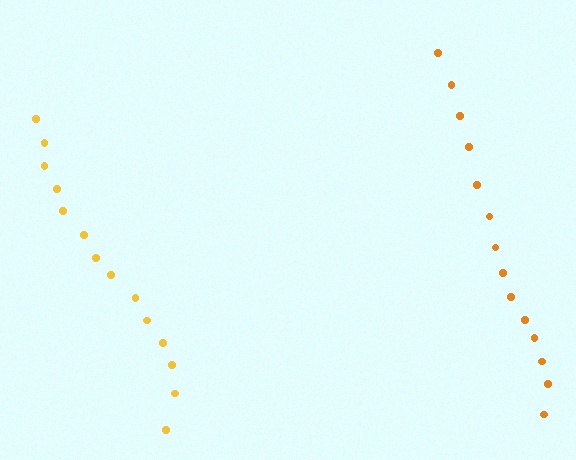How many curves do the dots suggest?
There are 2 distinct paths.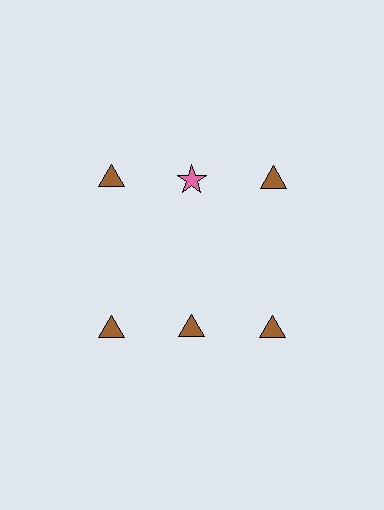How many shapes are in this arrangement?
There are 6 shapes arranged in a grid pattern.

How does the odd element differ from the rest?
It differs in both color (pink instead of brown) and shape (star instead of triangle).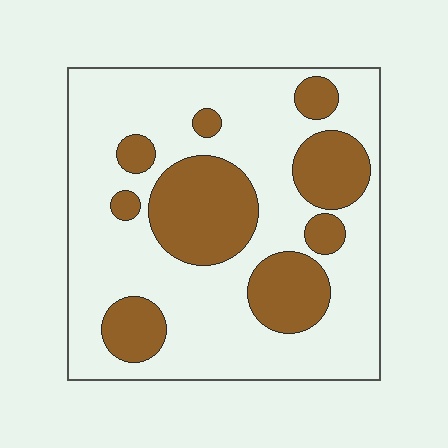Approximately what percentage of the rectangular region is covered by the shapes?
Approximately 30%.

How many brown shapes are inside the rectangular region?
9.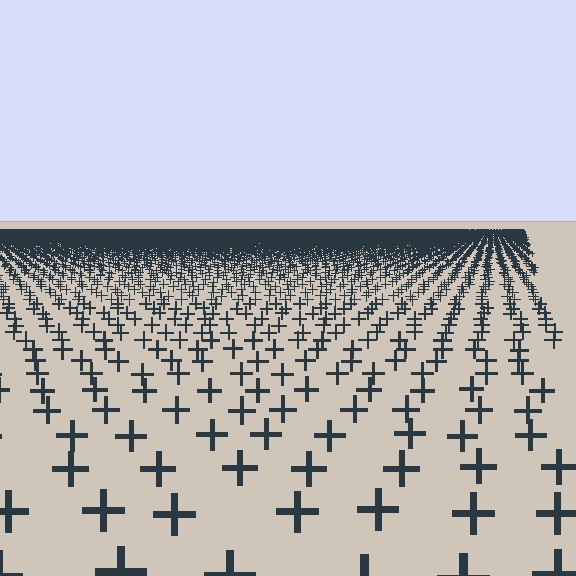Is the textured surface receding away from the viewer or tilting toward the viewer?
The surface is receding away from the viewer. Texture elements get smaller and denser toward the top.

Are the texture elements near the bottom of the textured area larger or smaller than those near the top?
Larger. Near the bottom, elements are closer to the viewer and appear at a bigger on-screen size.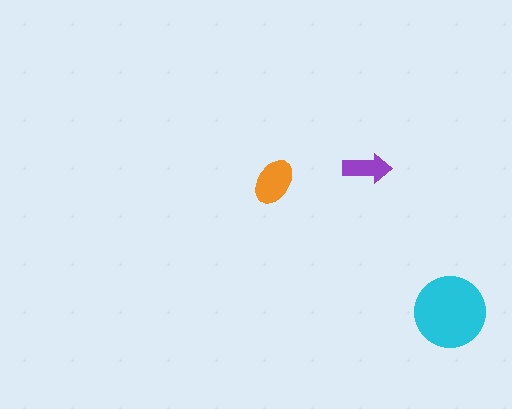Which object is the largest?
The cyan circle.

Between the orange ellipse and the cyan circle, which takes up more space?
The cyan circle.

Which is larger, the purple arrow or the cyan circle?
The cyan circle.